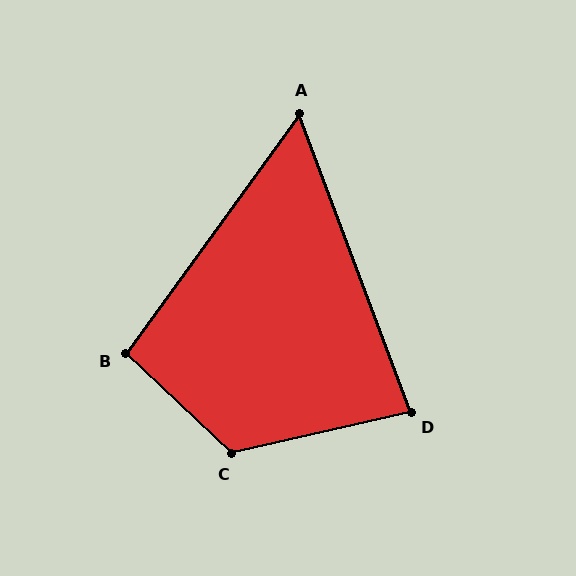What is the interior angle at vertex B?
Approximately 98 degrees (obtuse).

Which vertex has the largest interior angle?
C, at approximately 124 degrees.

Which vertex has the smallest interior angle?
A, at approximately 56 degrees.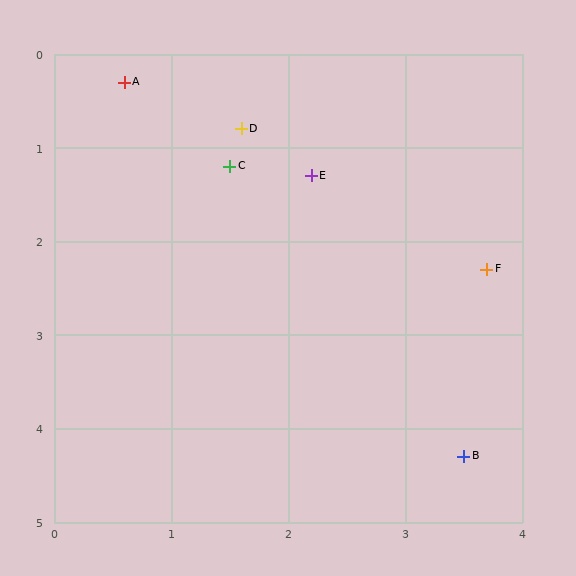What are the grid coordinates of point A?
Point A is at approximately (0.6, 0.3).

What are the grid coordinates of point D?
Point D is at approximately (1.6, 0.8).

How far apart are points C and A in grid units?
Points C and A are about 1.3 grid units apart.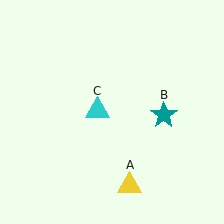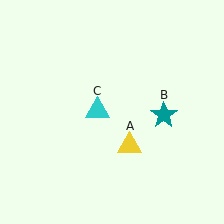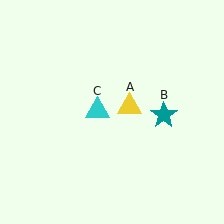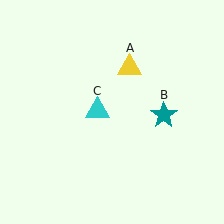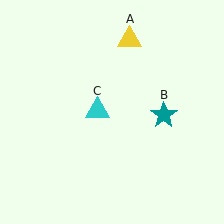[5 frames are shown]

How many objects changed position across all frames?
1 object changed position: yellow triangle (object A).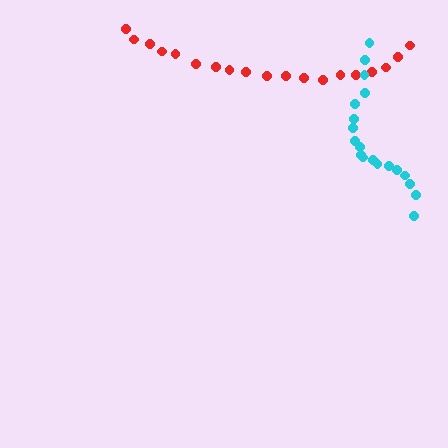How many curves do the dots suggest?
There are 2 distinct paths.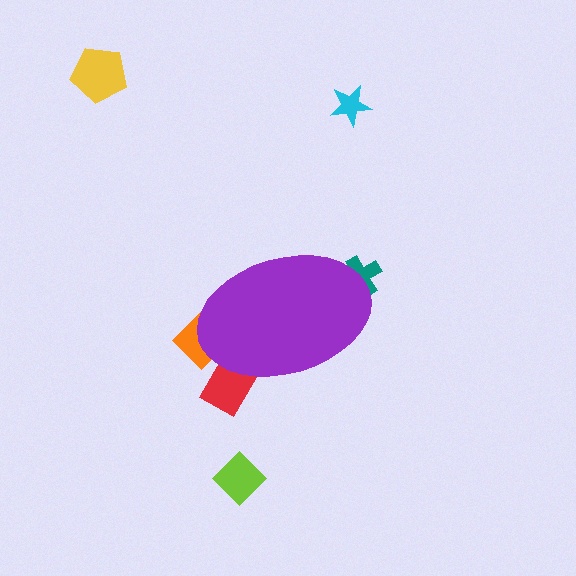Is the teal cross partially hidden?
Yes, the teal cross is partially hidden behind the purple ellipse.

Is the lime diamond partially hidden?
No, the lime diamond is fully visible.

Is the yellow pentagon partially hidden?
No, the yellow pentagon is fully visible.